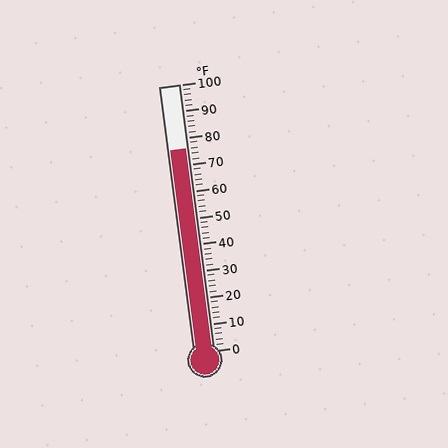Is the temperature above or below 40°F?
The temperature is above 40°F.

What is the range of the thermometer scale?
The thermometer scale ranges from 0°F to 100°F.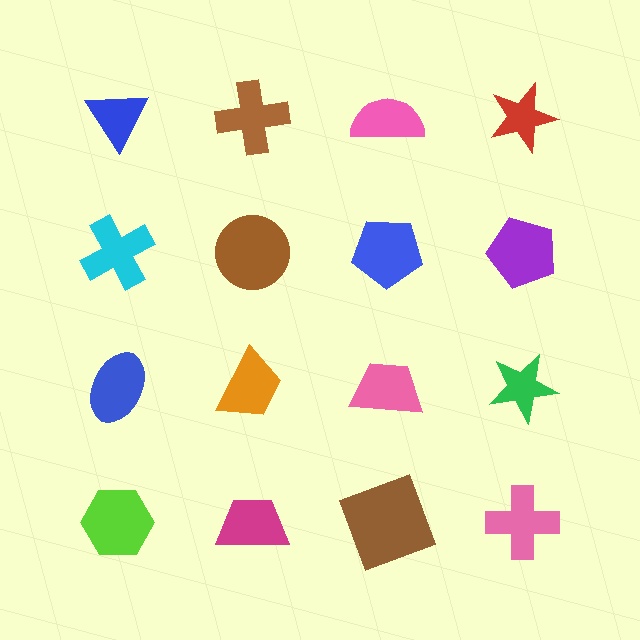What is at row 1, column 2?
A brown cross.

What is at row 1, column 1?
A blue triangle.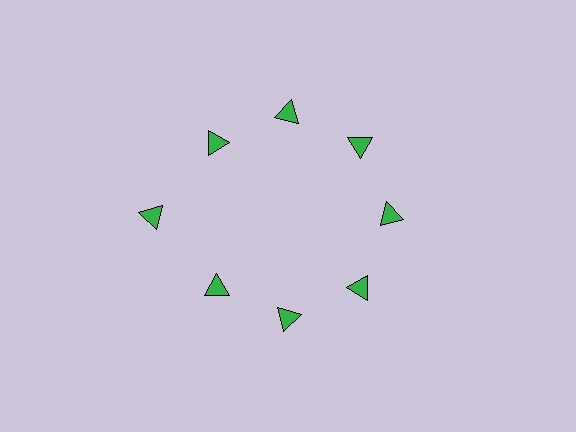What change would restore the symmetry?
The symmetry would be restored by moving it inward, back onto the ring so that all 8 triangles sit at equal angles and equal distance from the center.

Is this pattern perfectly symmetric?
No. The 8 green triangles are arranged in a ring, but one element near the 9 o'clock position is pushed outward from the center, breaking the 8-fold rotational symmetry.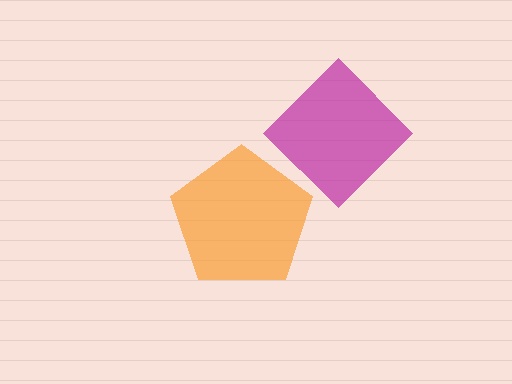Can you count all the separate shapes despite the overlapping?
Yes, there are 2 separate shapes.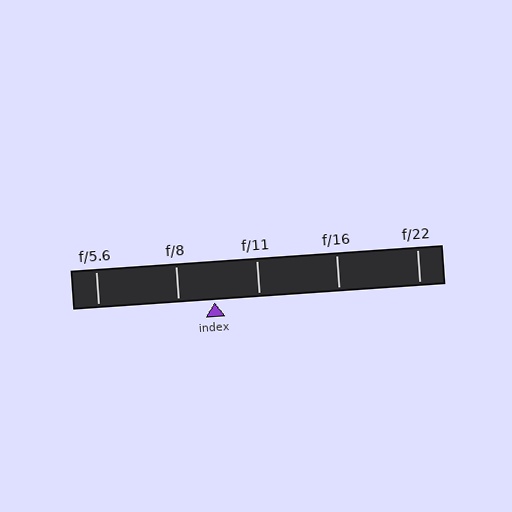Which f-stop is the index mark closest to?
The index mark is closest to f/8.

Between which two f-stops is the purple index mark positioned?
The index mark is between f/8 and f/11.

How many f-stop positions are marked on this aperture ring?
There are 5 f-stop positions marked.